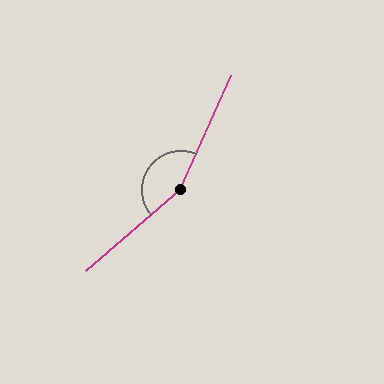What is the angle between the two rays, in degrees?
Approximately 155 degrees.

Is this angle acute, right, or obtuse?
It is obtuse.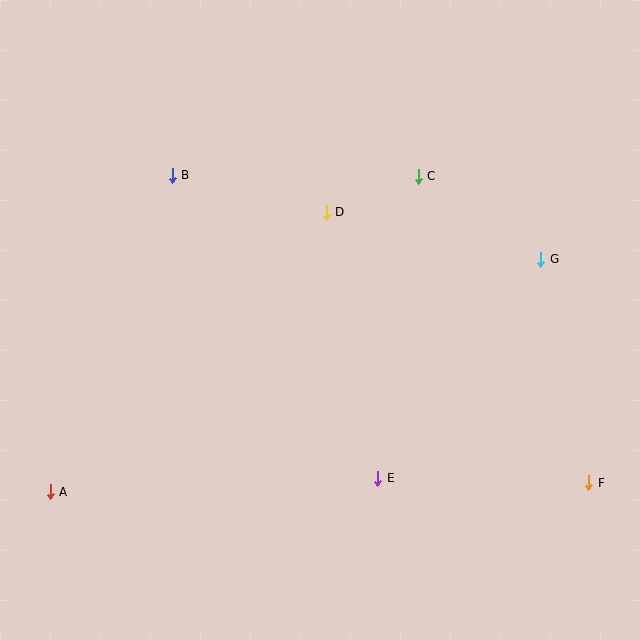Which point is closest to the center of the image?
Point D at (326, 212) is closest to the center.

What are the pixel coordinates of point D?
Point D is at (326, 212).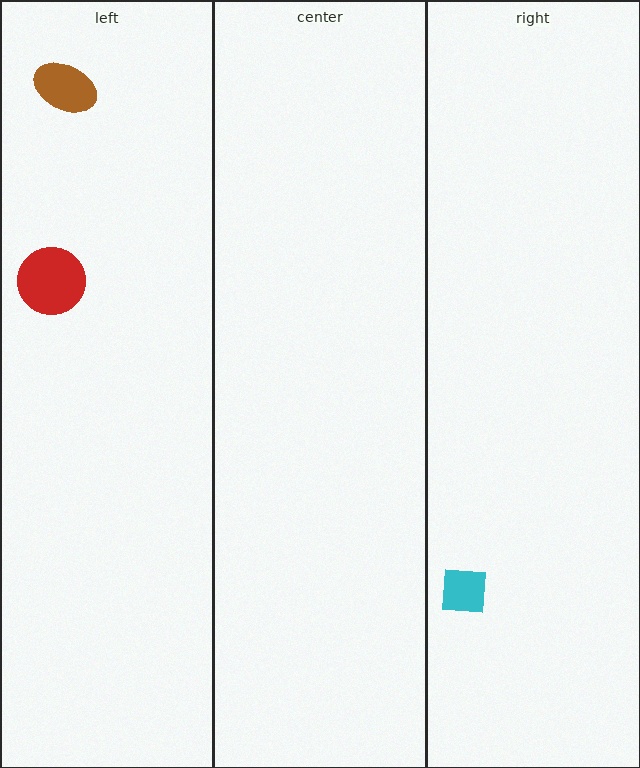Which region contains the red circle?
The left region.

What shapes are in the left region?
The brown ellipse, the red circle.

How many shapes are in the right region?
1.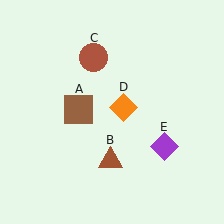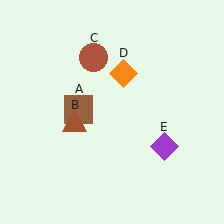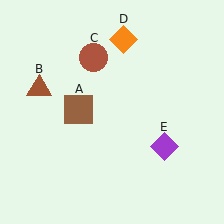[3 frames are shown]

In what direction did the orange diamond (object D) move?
The orange diamond (object D) moved up.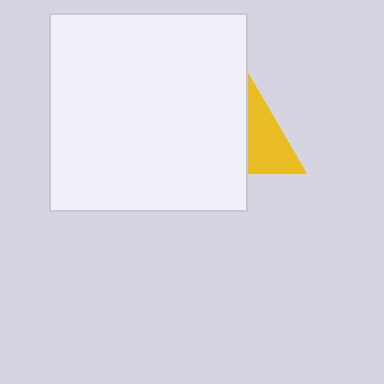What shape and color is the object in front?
The object in front is a white square.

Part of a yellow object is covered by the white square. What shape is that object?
It is a triangle.